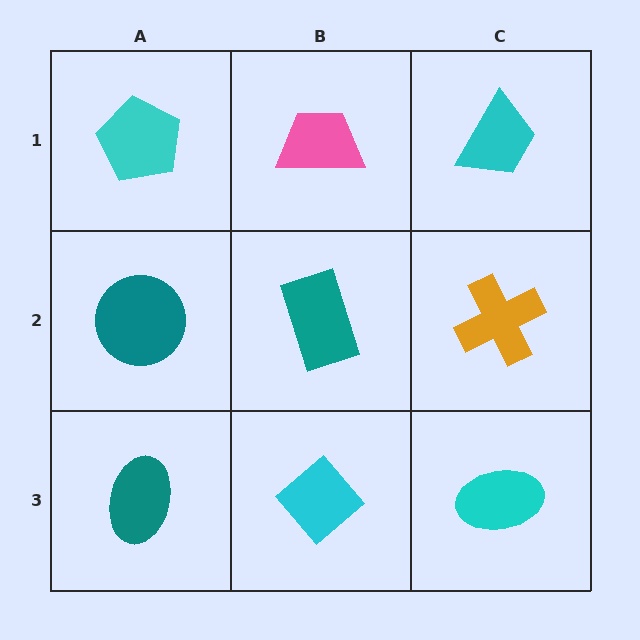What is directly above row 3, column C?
An orange cross.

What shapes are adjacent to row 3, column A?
A teal circle (row 2, column A), a cyan diamond (row 3, column B).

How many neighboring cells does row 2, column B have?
4.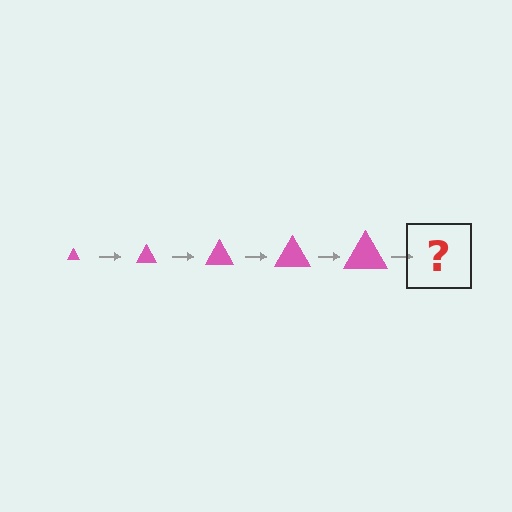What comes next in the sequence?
The next element should be a pink triangle, larger than the previous one.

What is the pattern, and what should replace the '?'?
The pattern is that the triangle gets progressively larger each step. The '?' should be a pink triangle, larger than the previous one.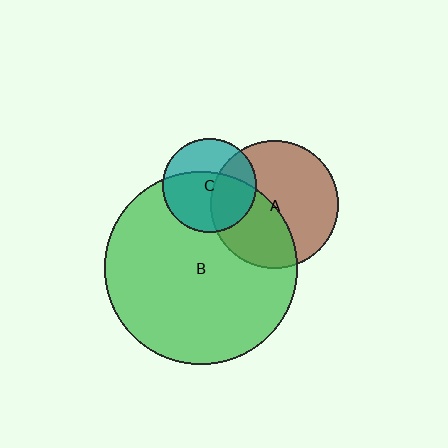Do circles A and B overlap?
Yes.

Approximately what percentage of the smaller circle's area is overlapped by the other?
Approximately 40%.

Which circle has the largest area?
Circle B (green).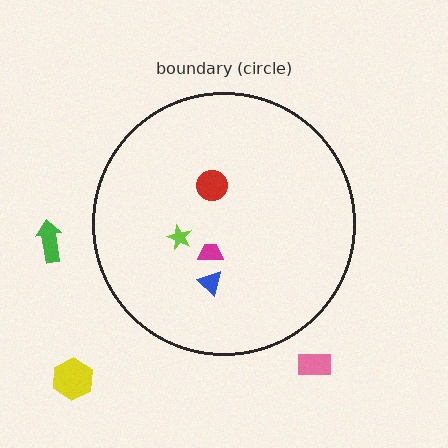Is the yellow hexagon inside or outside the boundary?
Outside.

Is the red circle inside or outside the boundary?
Inside.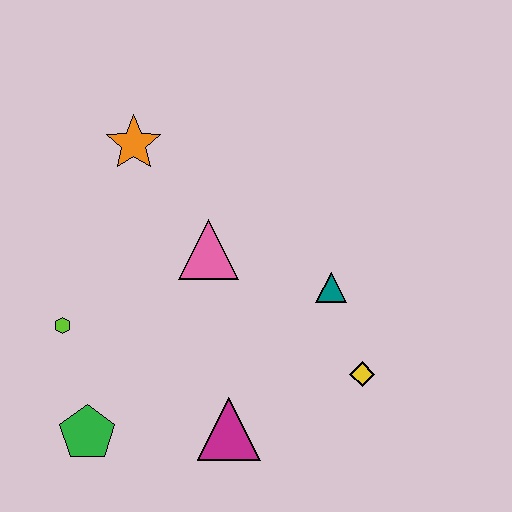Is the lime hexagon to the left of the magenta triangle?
Yes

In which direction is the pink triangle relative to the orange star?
The pink triangle is below the orange star.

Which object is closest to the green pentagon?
The lime hexagon is closest to the green pentagon.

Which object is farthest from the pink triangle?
The green pentagon is farthest from the pink triangle.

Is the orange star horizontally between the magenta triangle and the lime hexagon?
Yes